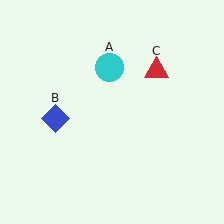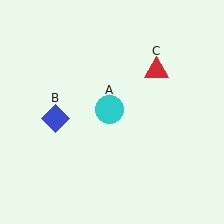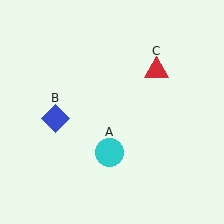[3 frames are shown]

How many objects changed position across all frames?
1 object changed position: cyan circle (object A).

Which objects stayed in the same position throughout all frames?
Blue diamond (object B) and red triangle (object C) remained stationary.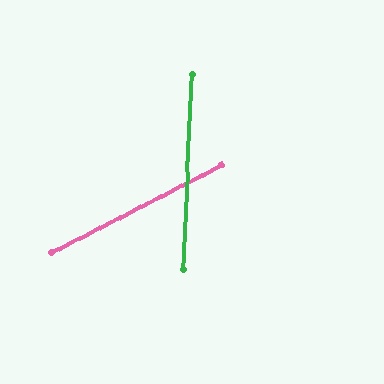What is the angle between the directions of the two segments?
Approximately 60 degrees.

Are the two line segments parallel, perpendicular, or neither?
Neither parallel nor perpendicular — they differ by about 60°.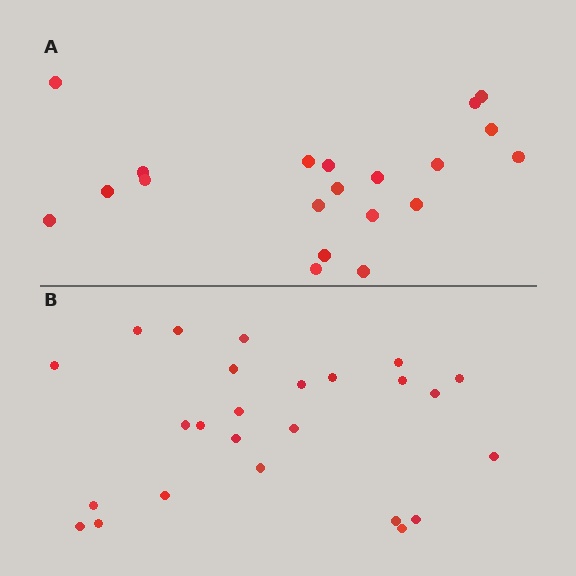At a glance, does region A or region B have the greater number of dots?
Region B (the bottom region) has more dots.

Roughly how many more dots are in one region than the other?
Region B has about 5 more dots than region A.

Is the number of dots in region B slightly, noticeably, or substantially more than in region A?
Region B has noticeably more, but not dramatically so. The ratio is roughly 1.2 to 1.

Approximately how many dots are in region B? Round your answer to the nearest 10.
About 20 dots. (The exact count is 25, which rounds to 20.)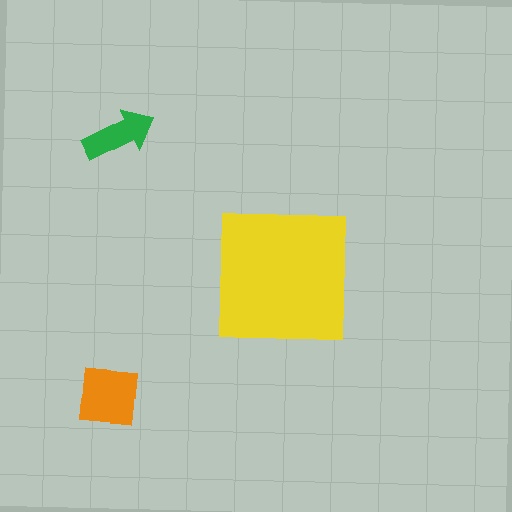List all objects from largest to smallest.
The yellow square, the orange square, the green arrow.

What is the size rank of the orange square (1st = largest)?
2nd.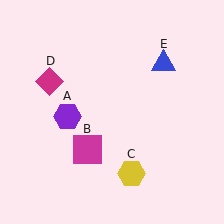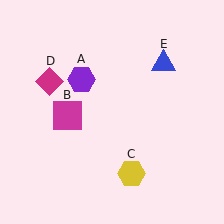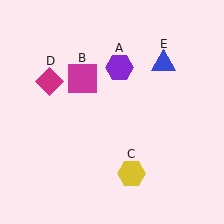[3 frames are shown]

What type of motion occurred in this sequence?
The purple hexagon (object A), magenta square (object B) rotated clockwise around the center of the scene.